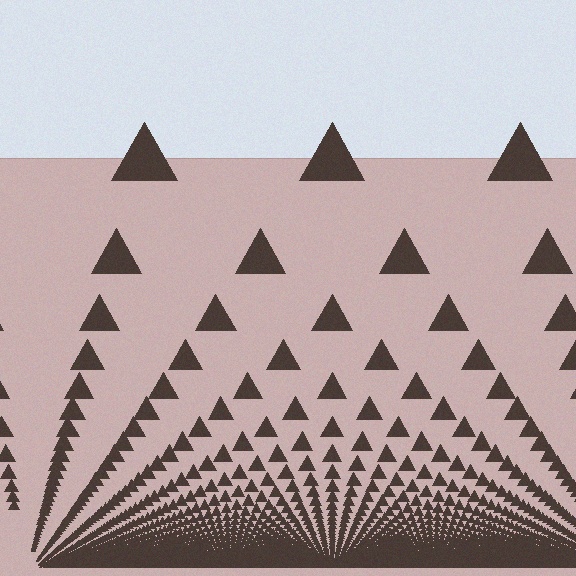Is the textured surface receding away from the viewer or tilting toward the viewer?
The surface appears to tilt toward the viewer. Texture elements get larger and sparser toward the top.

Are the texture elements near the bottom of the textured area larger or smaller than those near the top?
Smaller. The gradient is inverted — elements near the bottom are smaller and denser.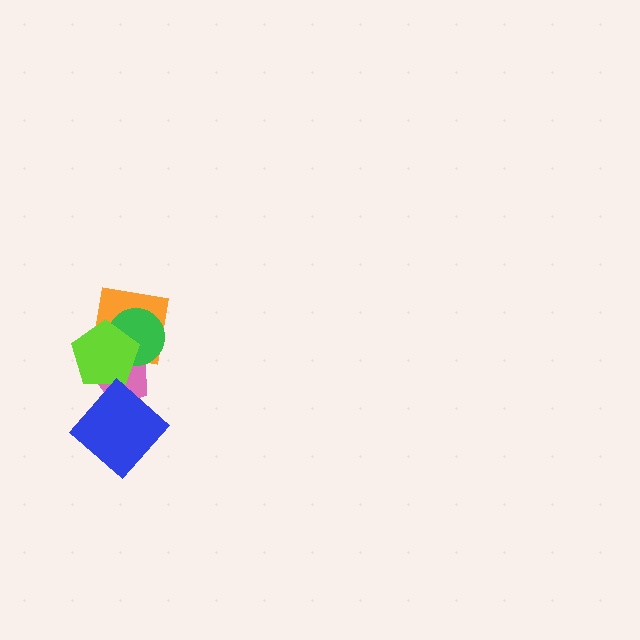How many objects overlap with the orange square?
3 objects overlap with the orange square.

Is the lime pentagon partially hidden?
No, no other shape covers it.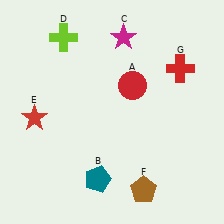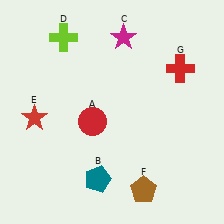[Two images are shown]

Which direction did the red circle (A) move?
The red circle (A) moved left.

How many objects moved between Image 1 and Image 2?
1 object moved between the two images.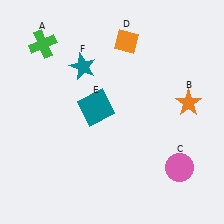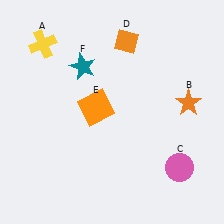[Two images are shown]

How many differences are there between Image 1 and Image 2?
There are 2 differences between the two images.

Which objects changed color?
A changed from green to yellow. E changed from teal to orange.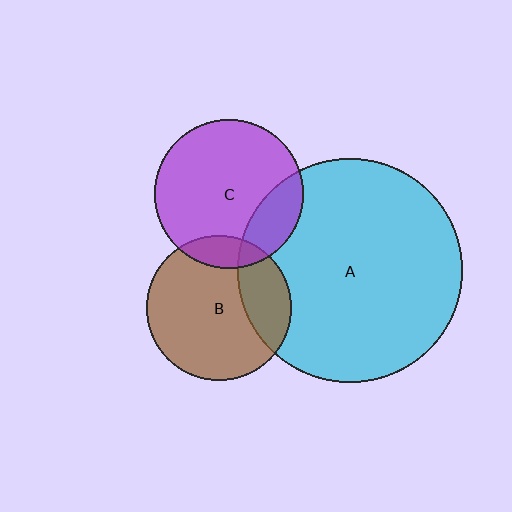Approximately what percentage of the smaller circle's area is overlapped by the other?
Approximately 10%.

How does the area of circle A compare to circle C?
Approximately 2.3 times.